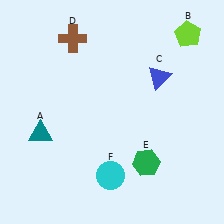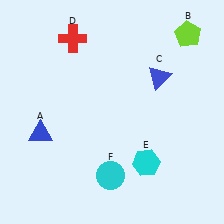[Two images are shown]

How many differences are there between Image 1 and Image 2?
There are 3 differences between the two images.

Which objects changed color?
A changed from teal to blue. D changed from brown to red. E changed from green to cyan.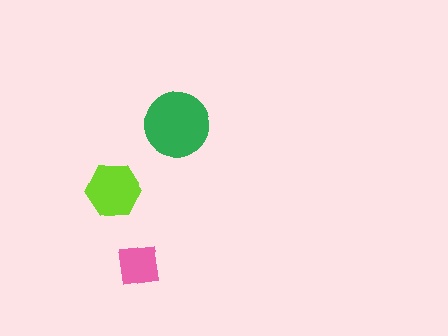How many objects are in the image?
There are 3 objects in the image.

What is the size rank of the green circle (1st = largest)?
1st.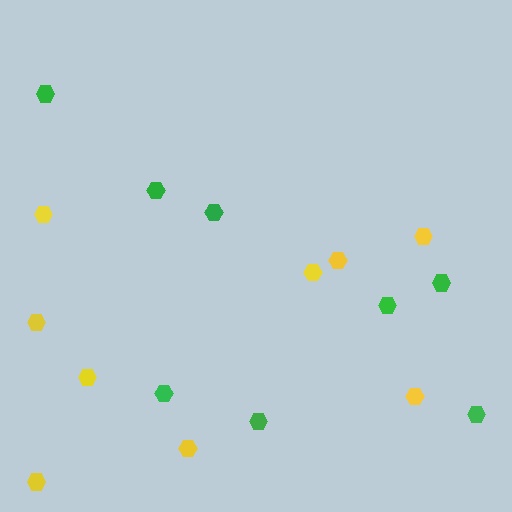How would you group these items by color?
There are 2 groups: one group of green hexagons (8) and one group of yellow hexagons (9).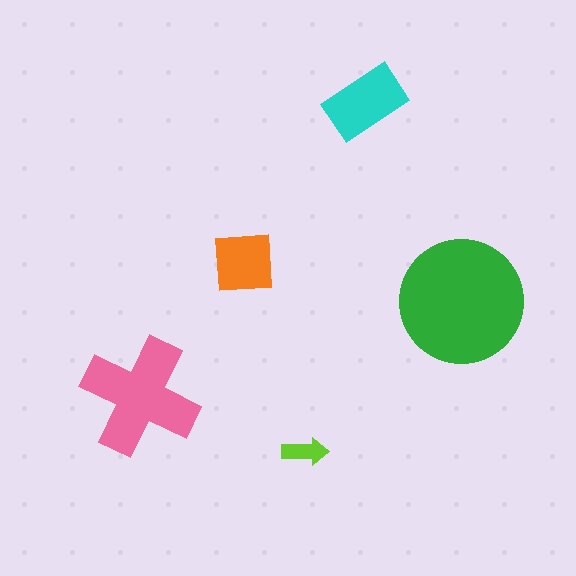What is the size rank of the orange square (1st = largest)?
4th.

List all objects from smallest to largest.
The lime arrow, the orange square, the cyan rectangle, the pink cross, the green circle.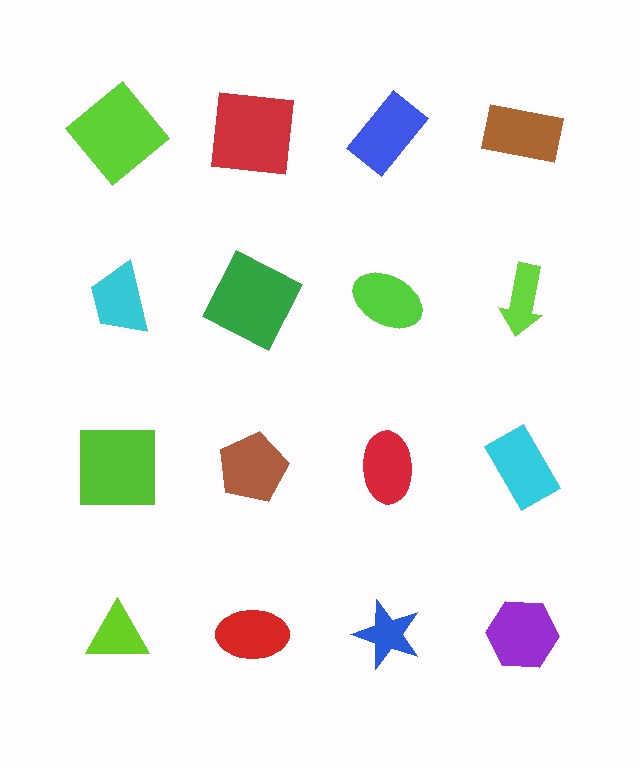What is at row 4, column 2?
A red ellipse.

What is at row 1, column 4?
A brown rectangle.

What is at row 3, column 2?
A brown pentagon.